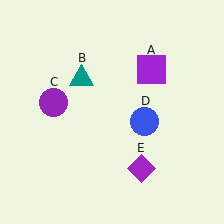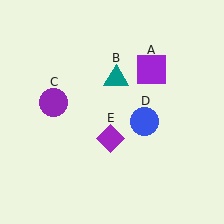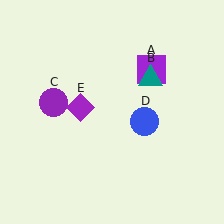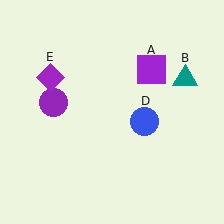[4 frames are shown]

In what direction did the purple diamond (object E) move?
The purple diamond (object E) moved up and to the left.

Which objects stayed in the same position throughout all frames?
Purple square (object A) and purple circle (object C) and blue circle (object D) remained stationary.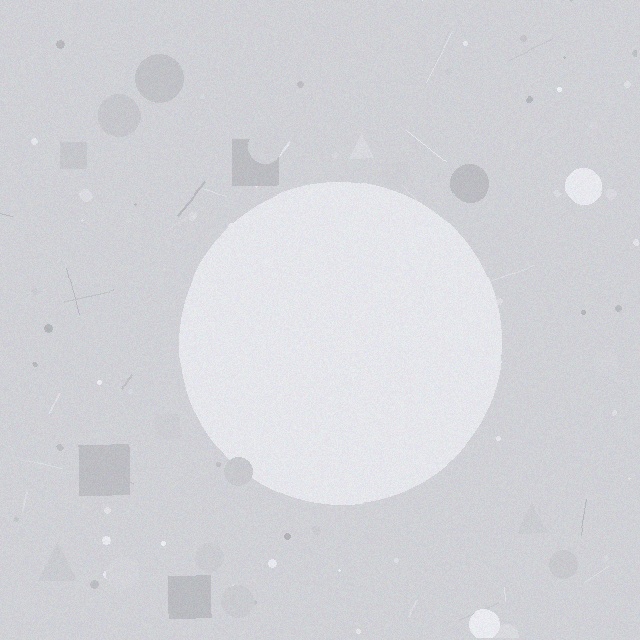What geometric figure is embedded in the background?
A circle is embedded in the background.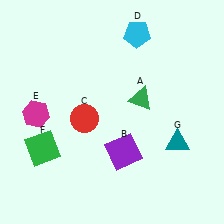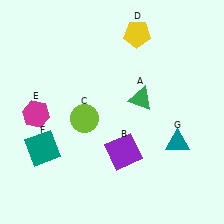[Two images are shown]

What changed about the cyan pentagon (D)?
In Image 1, D is cyan. In Image 2, it changed to yellow.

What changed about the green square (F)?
In Image 1, F is green. In Image 2, it changed to teal.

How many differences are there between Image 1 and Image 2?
There are 3 differences between the two images.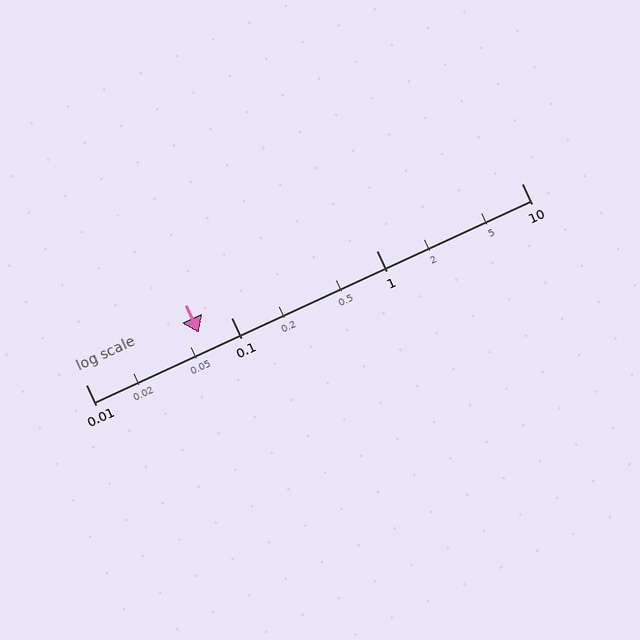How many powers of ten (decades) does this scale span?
The scale spans 3 decades, from 0.01 to 10.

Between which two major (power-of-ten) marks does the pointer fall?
The pointer is between 0.01 and 0.1.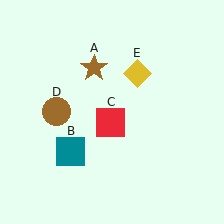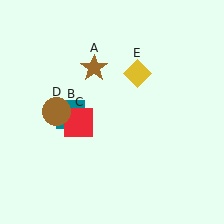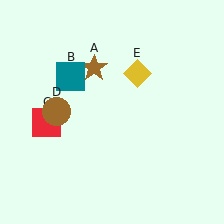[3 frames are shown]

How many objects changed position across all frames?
2 objects changed position: teal square (object B), red square (object C).